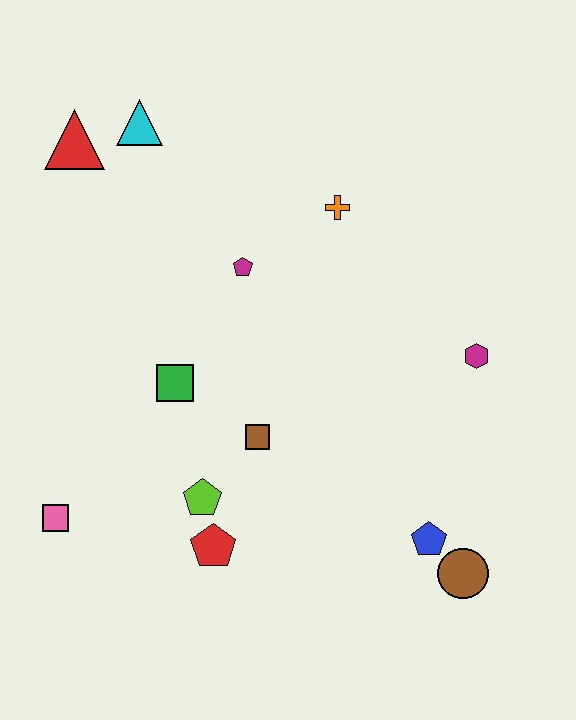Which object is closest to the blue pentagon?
The brown circle is closest to the blue pentagon.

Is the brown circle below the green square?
Yes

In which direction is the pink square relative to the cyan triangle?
The pink square is below the cyan triangle.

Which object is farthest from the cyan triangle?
The brown circle is farthest from the cyan triangle.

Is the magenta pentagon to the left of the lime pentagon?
No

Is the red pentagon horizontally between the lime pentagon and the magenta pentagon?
Yes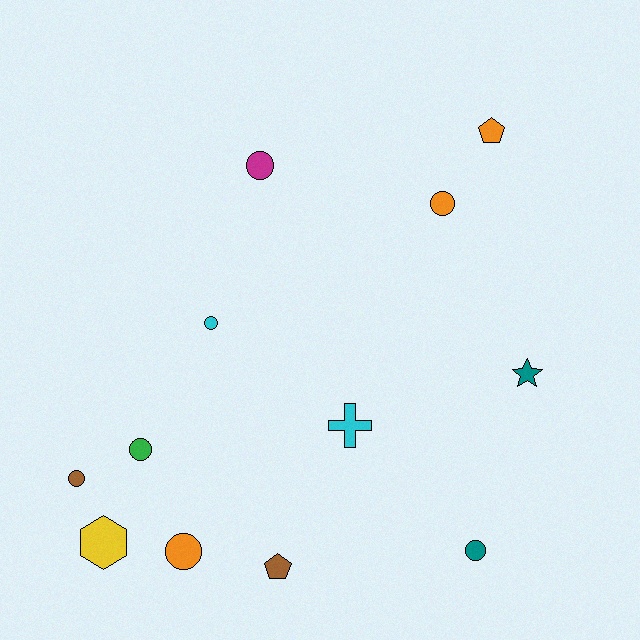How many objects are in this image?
There are 12 objects.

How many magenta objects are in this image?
There is 1 magenta object.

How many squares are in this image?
There are no squares.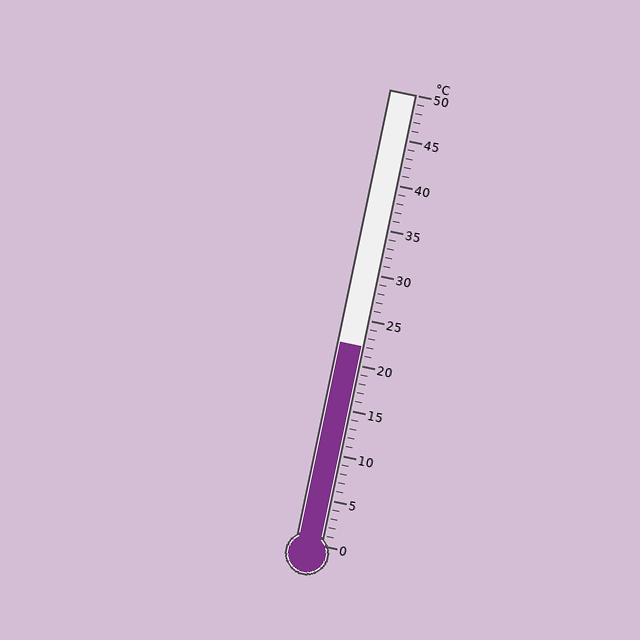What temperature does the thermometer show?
The thermometer shows approximately 22°C.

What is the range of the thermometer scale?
The thermometer scale ranges from 0°C to 50°C.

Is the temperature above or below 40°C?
The temperature is below 40°C.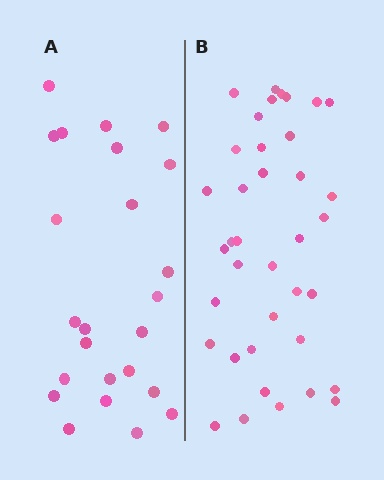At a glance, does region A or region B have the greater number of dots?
Region B (the right region) has more dots.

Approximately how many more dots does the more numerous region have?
Region B has approximately 15 more dots than region A.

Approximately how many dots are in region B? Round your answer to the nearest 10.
About 40 dots. (The exact count is 38, which rounds to 40.)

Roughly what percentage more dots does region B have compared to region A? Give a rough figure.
About 60% more.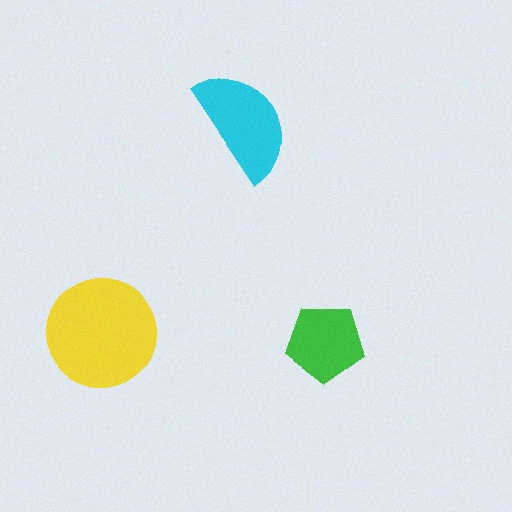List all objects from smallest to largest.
The green pentagon, the cyan semicircle, the yellow circle.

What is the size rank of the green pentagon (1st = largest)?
3rd.